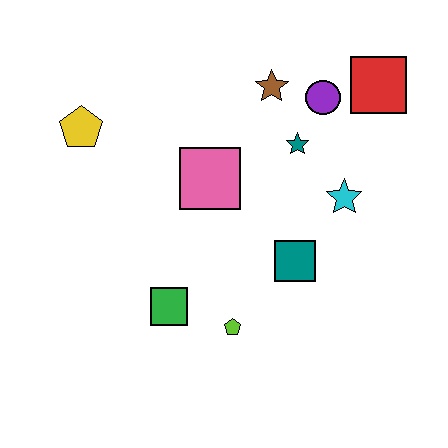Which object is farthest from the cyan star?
The yellow pentagon is farthest from the cyan star.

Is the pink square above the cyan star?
Yes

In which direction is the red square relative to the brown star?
The red square is to the right of the brown star.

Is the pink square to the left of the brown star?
Yes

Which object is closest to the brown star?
The purple circle is closest to the brown star.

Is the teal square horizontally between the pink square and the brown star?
No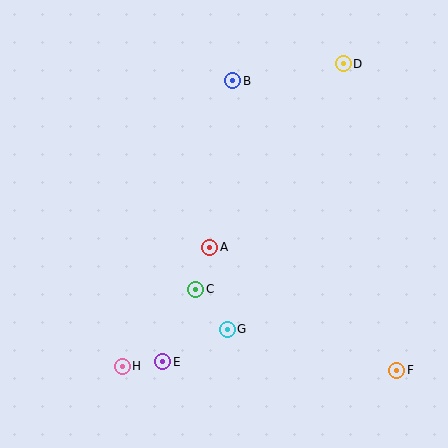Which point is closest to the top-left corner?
Point B is closest to the top-left corner.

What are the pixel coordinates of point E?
Point E is at (163, 362).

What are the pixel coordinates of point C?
Point C is at (195, 289).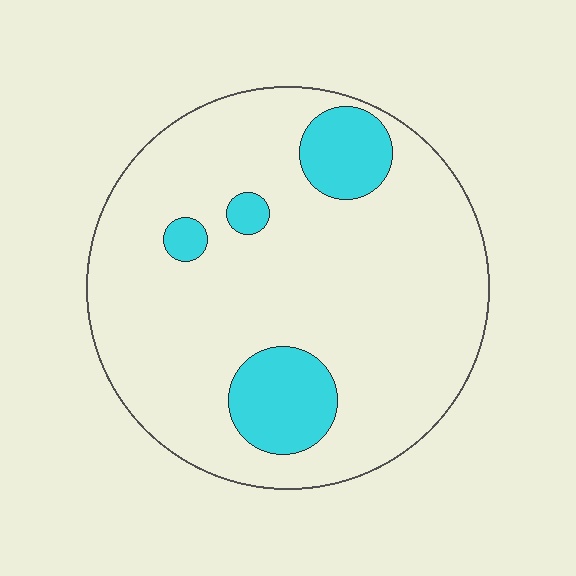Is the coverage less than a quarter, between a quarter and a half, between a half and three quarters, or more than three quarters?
Less than a quarter.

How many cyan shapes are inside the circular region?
4.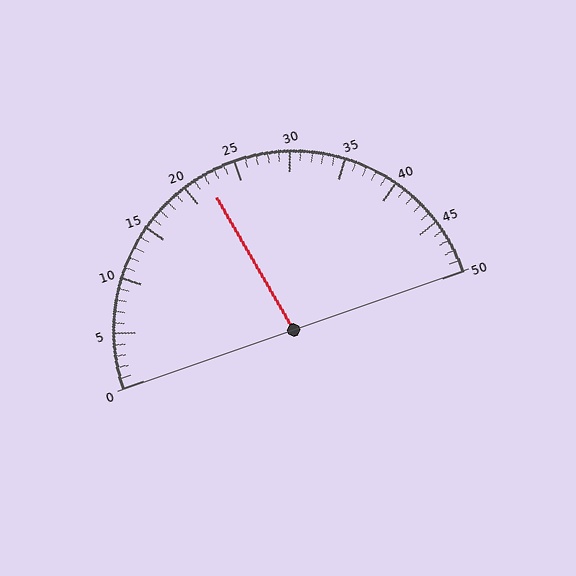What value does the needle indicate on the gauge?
The needle indicates approximately 22.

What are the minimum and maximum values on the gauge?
The gauge ranges from 0 to 50.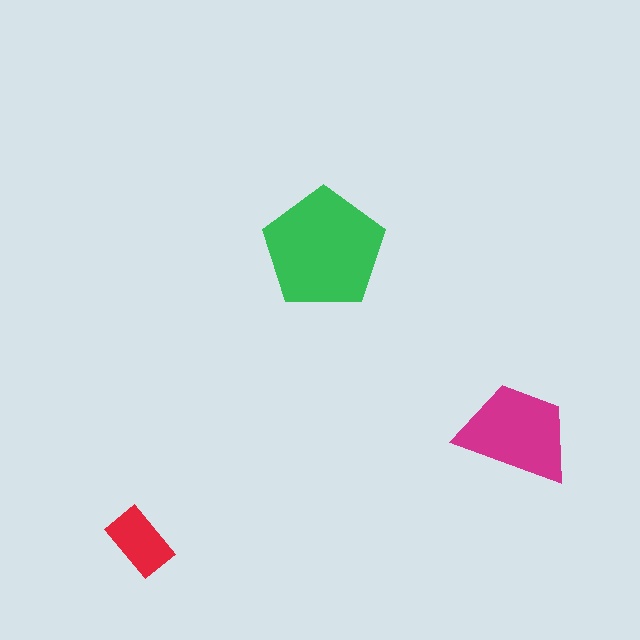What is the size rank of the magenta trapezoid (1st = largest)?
2nd.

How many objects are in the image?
There are 3 objects in the image.